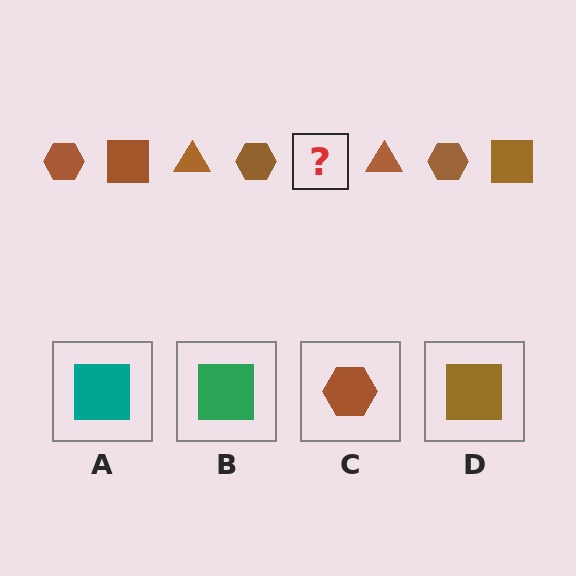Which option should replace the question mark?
Option D.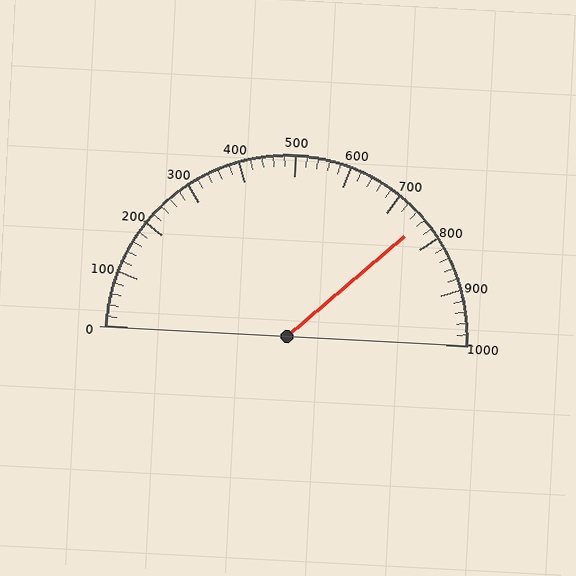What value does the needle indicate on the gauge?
The needle indicates approximately 760.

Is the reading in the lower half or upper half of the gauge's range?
The reading is in the upper half of the range (0 to 1000).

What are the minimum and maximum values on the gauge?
The gauge ranges from 0 to 1000.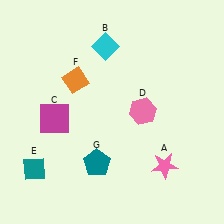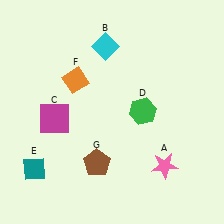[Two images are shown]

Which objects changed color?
D changed from pink to green. G changed from teal to brown.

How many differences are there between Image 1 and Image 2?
There are 2 differences between the two images.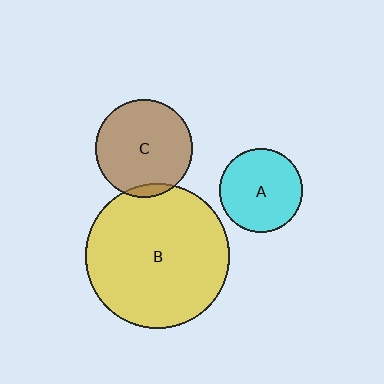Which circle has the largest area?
Circle B (yellow).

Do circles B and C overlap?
Yes.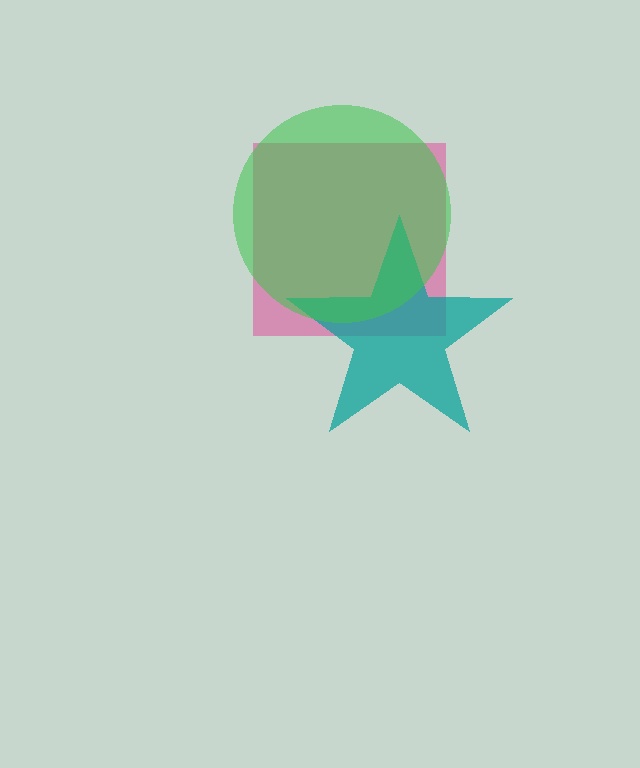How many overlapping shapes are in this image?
There are 3 overlapping shapes in the image.